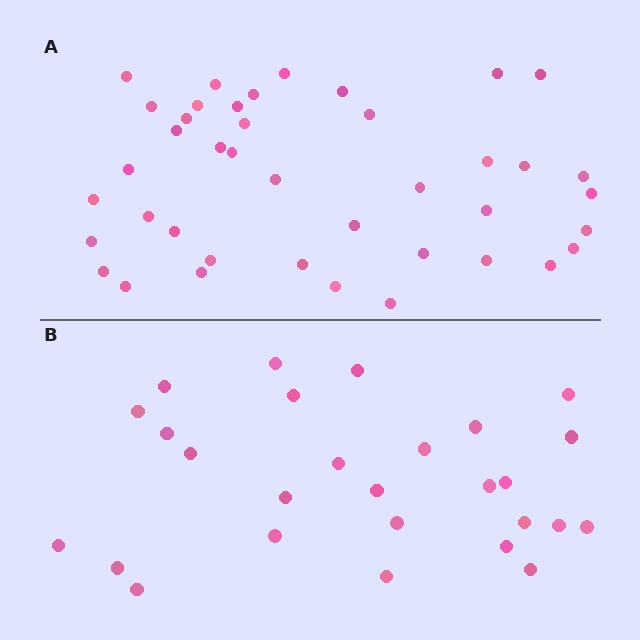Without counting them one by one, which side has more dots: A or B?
Region A (the top region) has more dots.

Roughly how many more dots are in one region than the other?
Region A has approximately 15 more dots than region B.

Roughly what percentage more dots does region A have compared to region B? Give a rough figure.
About 50% more.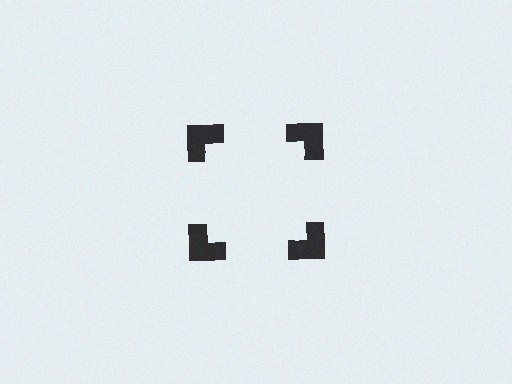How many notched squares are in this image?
There are 4 — one at each vertex of the illusory square.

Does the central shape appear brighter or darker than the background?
It typically appears slightly brighter than the background, even though no actual brightness change is drawn.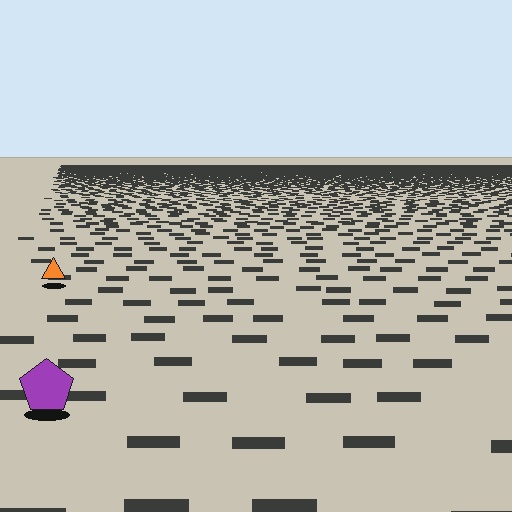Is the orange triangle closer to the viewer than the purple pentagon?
No. The purple pentagon is closer — you can tell from the texture gradient: the ground texture is coarser near it.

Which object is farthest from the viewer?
The orange triangle is farthest from the viewer. It appears smaller and the ground texture around it is denser.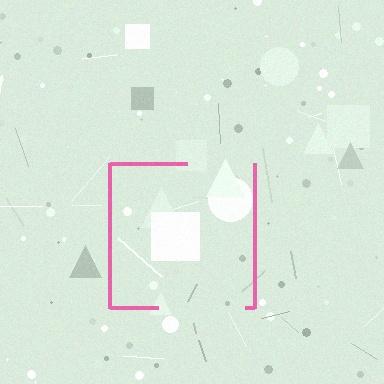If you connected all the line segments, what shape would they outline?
They would outline a square.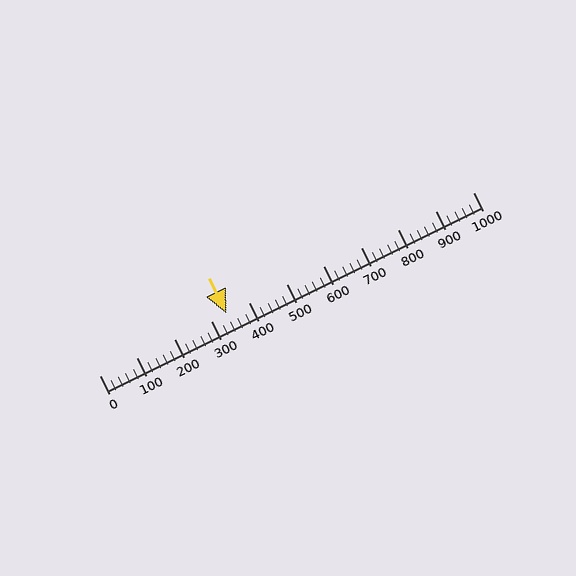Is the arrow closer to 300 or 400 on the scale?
The arrow is closer to 300.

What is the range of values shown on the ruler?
The ruler shows values from 0 to 1000.